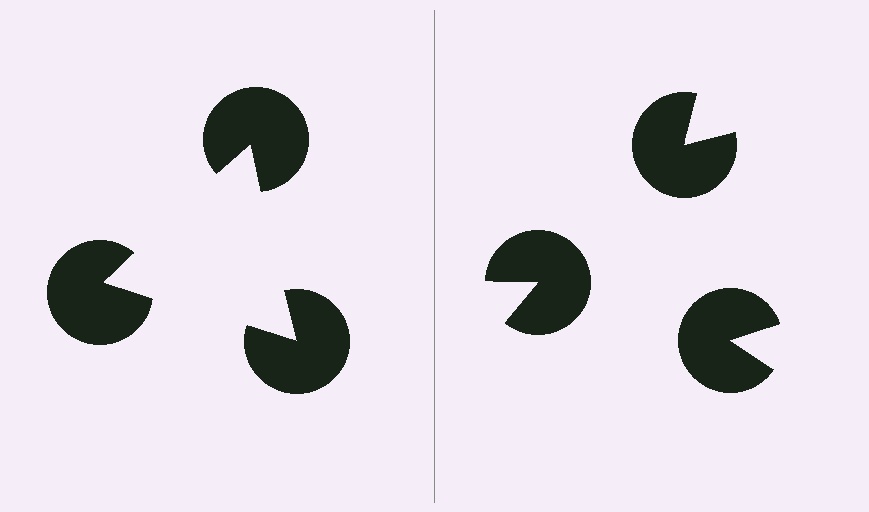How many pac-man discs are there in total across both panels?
6 — 3 on each side.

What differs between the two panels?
The pac-man discs are positioned identically on both sides; only the wedge orientations differ. On the left they align to a triangle; on the right they are misaligned.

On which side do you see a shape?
An illusory triangle appears on the left side. On the right side the wedge cuts are rotated, so no coherent shape forms.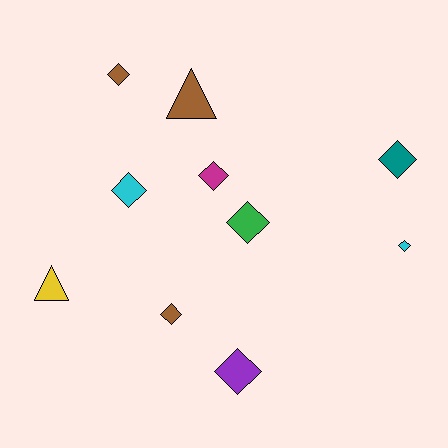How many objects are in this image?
There are 10 objects.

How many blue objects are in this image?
There are no blue objects.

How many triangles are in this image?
There are 2 triangles.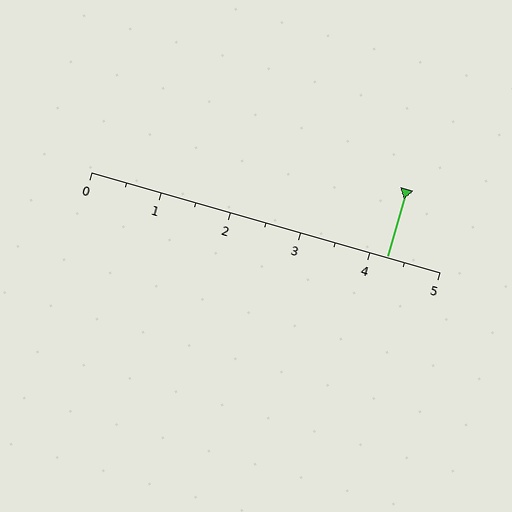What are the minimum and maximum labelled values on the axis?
The axis runs from 0 to 5.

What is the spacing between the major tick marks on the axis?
The major ticks are spaced 1 apart.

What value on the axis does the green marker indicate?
The marker indicates approximately 4.2.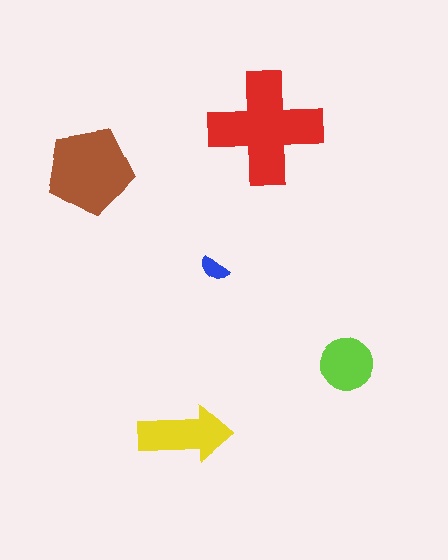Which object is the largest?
The red cross.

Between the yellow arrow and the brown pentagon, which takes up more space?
The brown pentagon.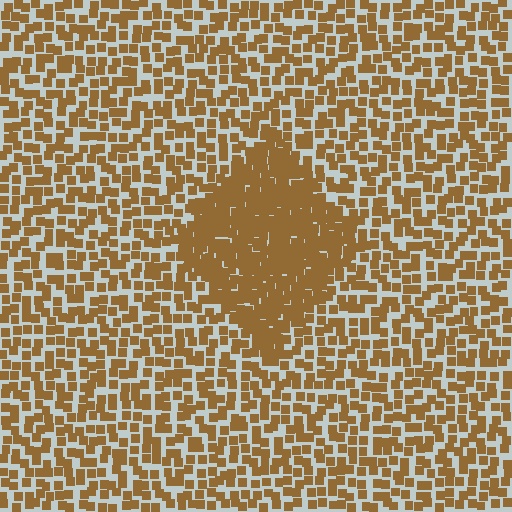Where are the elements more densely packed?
The elements are more densely packed inside the diamond boundary.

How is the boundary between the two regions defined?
The boundary is defined by a change in element density (approximately 2.1x ratio). All elements are the same color, size, and shape.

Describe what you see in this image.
The image contains small brown elements arranged at two different densities. A diamond-shaped region is visible where the elements are more densely packed than the surrounding area.